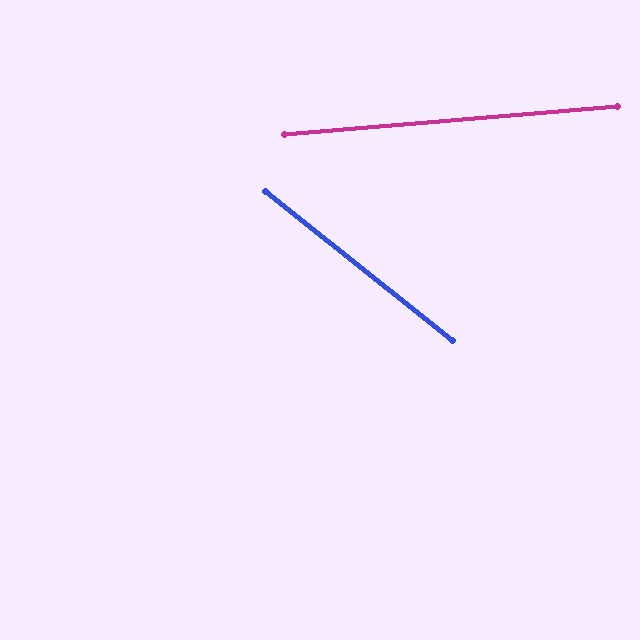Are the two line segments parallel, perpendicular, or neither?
Neither parallel nor perpendicular — they differ by about 44°.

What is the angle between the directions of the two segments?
Approximately 44 degrees.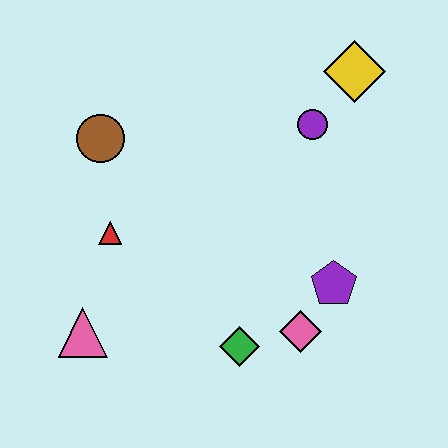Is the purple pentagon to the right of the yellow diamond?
No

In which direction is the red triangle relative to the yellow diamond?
The red triangle is to the left of the yellow diamond.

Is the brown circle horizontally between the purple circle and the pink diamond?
No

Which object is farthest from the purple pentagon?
The brown circle is farthest from the purple pentagon.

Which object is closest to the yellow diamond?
The purple circle is closest to the yellow diamond.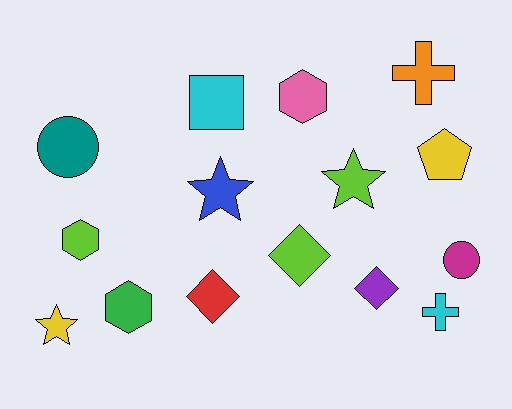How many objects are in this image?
There are 15 objects.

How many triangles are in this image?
There are no triangles.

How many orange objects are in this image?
There is 1 orange object.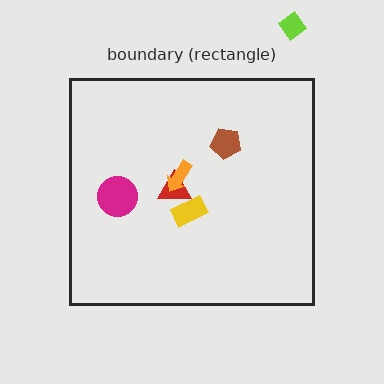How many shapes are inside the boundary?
5 inside, 1 outside.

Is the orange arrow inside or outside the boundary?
Inside.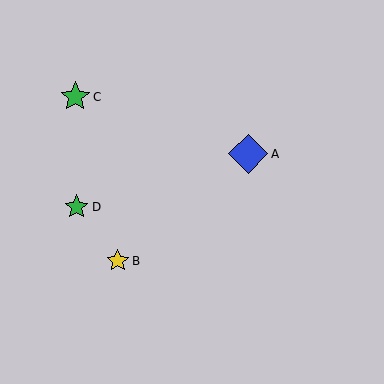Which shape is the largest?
The blue diamond (labeled A) is the largest.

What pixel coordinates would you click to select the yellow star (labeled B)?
Click at (118, 261) to select the yellow star B.